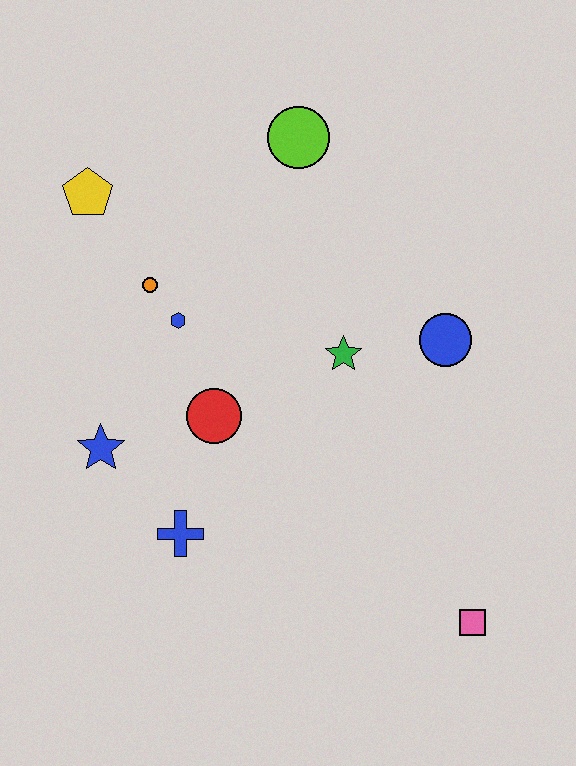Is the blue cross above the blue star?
No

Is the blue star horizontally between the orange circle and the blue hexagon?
No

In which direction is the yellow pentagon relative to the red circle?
The yellow pentagon is above the red circle.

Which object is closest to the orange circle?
The blue hexagon is closest to the orange circle.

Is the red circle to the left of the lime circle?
Yes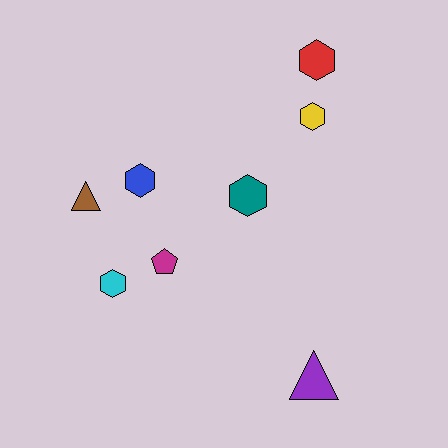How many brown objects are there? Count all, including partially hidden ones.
There is 1 brown object.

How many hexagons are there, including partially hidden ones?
There are 5 hexagons.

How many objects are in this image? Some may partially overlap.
There are 8 objects.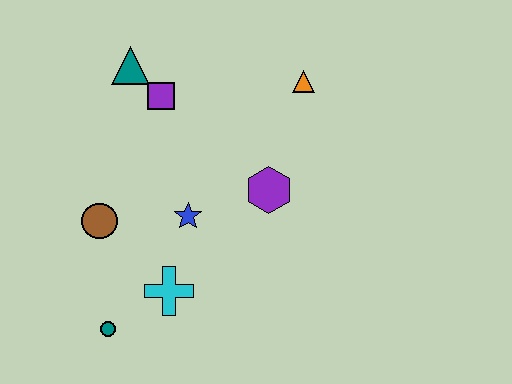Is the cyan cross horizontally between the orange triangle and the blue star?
No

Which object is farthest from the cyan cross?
The orange triangle is farthest from the cyan cross.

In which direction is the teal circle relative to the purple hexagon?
The teal circle is to the left of the purple hexagon.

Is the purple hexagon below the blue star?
No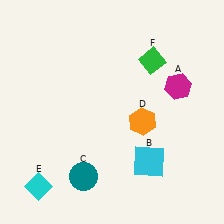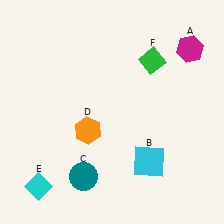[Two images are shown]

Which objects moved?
The objects that moved are: the magenta hexagon (A), the orange hexagon (D).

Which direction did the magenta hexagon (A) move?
The magenta hexagon (A) moved up.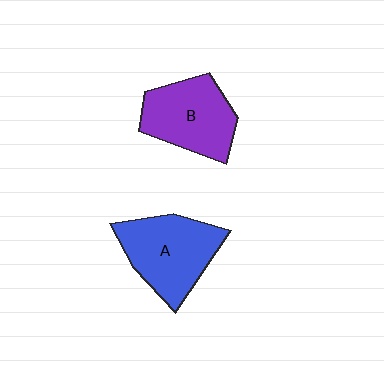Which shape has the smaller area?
Shape B (purple).